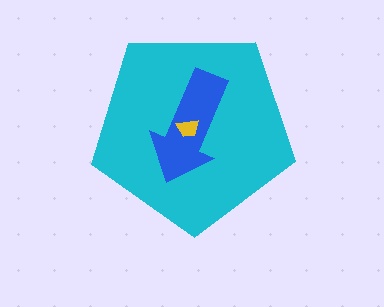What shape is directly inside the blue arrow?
The yellow trapezoid.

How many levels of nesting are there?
3.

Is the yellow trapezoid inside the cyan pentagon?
Yes.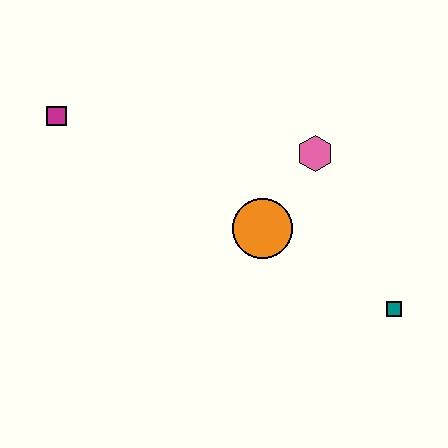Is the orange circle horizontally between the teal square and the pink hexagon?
No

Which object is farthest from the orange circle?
The magenta square is farthest from the orange circle.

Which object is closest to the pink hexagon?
The orange circle is closest to the pink hexagon.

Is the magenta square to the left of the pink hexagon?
Yes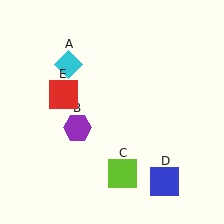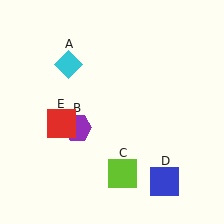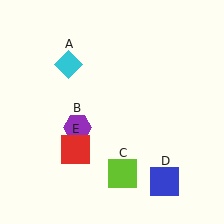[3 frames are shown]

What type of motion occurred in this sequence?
The red square (object E) rotated counterclockwise around the center of the scene.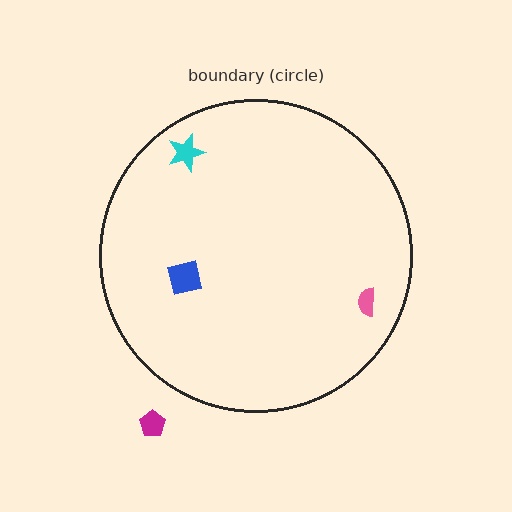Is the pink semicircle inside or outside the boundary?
Inside.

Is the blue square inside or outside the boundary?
Inside.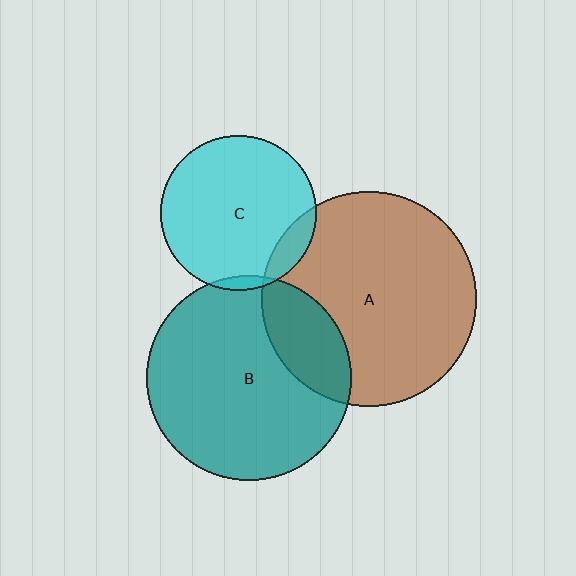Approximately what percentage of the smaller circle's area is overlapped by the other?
Approximately 5%.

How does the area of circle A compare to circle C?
Approximately 1.9 times.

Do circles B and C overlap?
Yes.